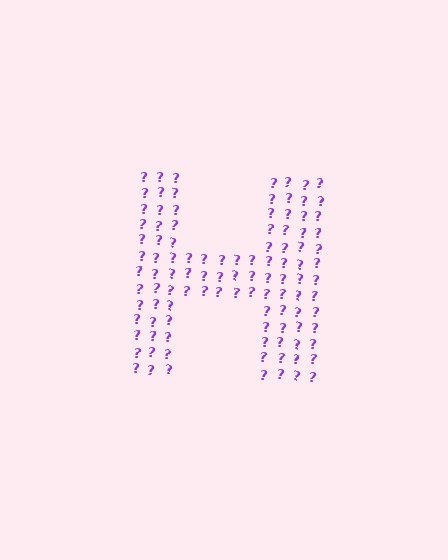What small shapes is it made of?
It is made of small question marks.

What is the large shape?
The large shape is the letter H.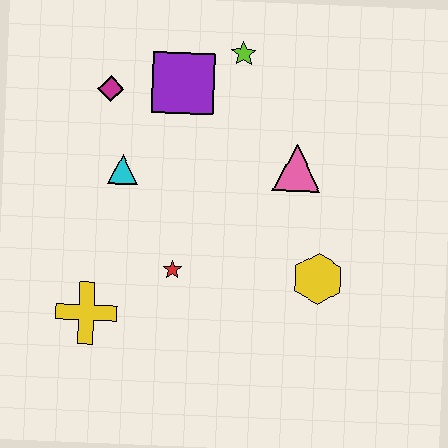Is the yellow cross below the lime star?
Yes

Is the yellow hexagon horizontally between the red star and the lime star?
No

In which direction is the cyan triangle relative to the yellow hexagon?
The cyan triangle is to the left of the yellow hexagon.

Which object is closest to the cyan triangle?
The magenta diamond is closest to the cyan triangle.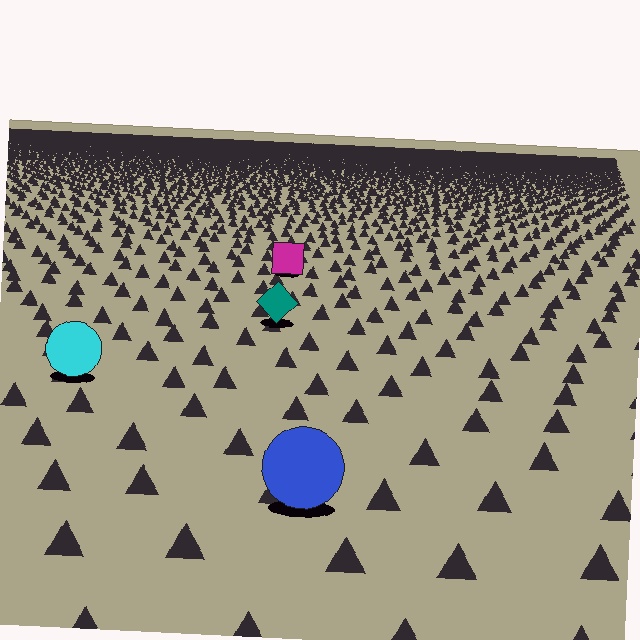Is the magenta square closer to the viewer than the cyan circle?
No. The cyan circle is closer — you can tell from the texture gradient: the ground texture is coarser near it.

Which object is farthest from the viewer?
The magenta square is farthest from the viewer. It appears smaller and the ground texture around it is denser.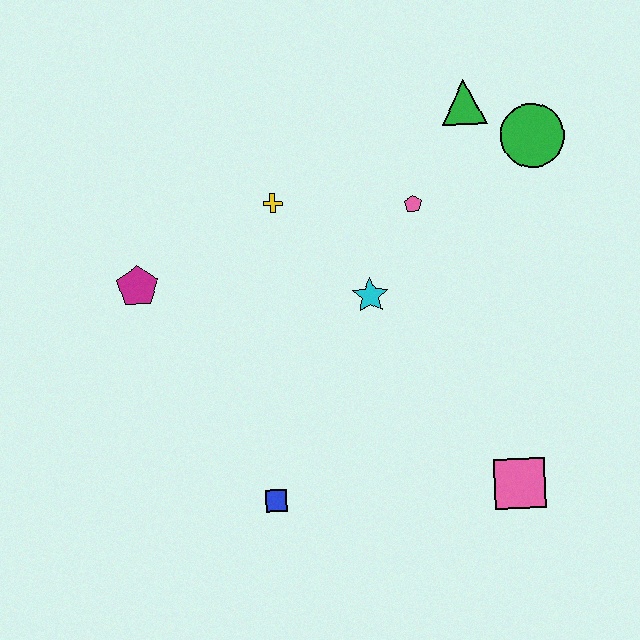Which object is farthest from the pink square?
The magenta pentagon is farthest from the pink square.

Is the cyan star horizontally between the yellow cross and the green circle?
Yes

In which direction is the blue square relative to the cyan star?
The blue square is below the cyan star.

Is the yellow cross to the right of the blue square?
Yes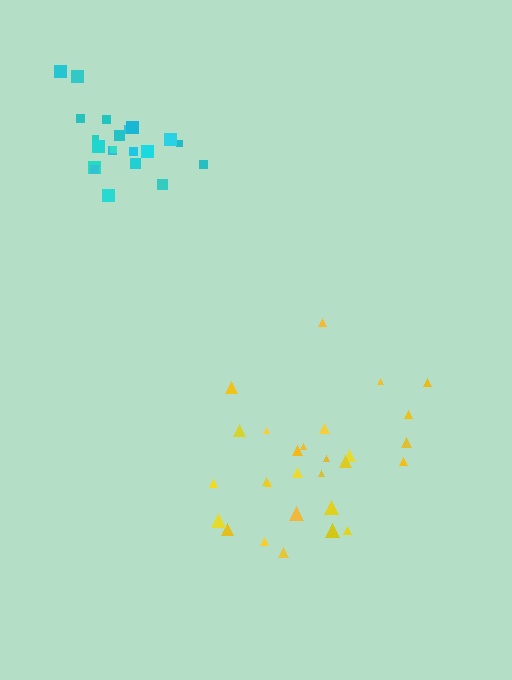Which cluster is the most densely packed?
Cyan.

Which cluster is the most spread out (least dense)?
Yellow.